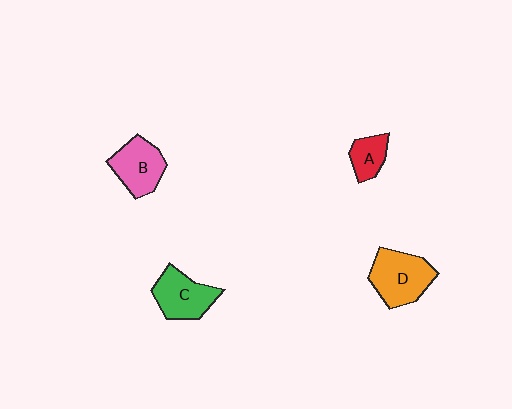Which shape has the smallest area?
Shape A (red).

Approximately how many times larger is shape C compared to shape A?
Approximately 1.8 times.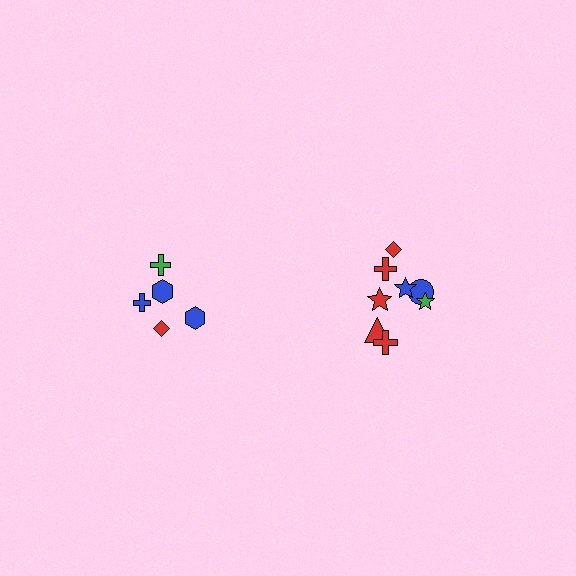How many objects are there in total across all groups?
There are 13 objects.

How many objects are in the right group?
There are 8 objects.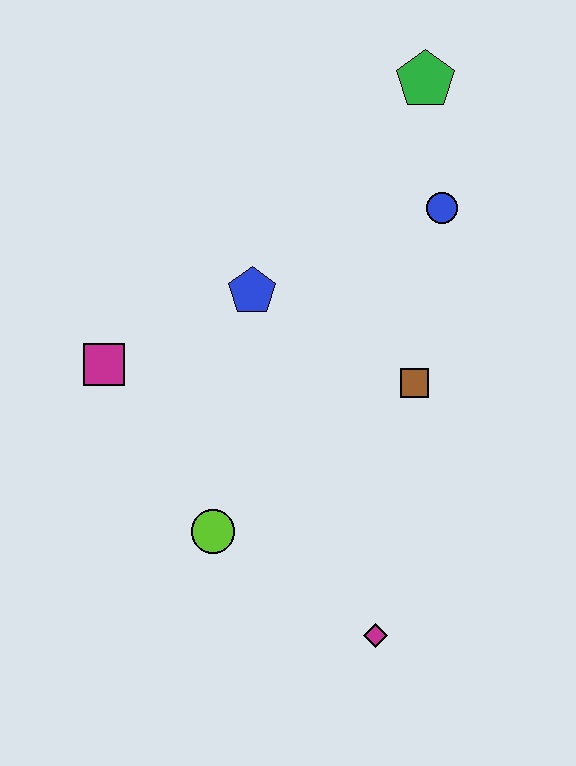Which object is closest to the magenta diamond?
The lime circle is closest to the magenta diamond.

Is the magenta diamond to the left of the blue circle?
Yes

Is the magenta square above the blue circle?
No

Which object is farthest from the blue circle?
The magenta diamond is farthest from the blue circle.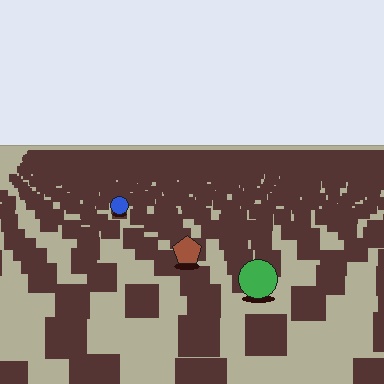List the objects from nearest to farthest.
From nearest to farthest: the green circle, the brown pentagon, the blue circle.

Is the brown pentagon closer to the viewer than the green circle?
No. The green circle is closer — you can tell from the texture gradient: the ground texture is coarser near it.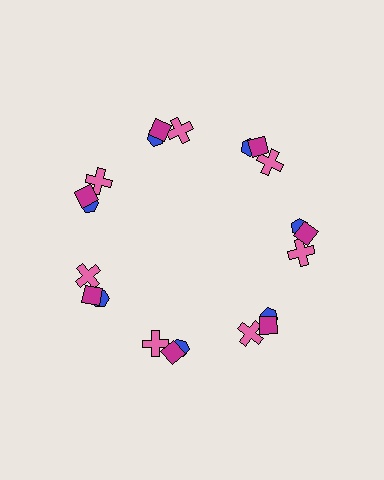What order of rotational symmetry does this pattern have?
This pattern has 7-fold rotational symmetry.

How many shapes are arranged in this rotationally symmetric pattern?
There are 21 shapes, arranged in 7 groups of 3.